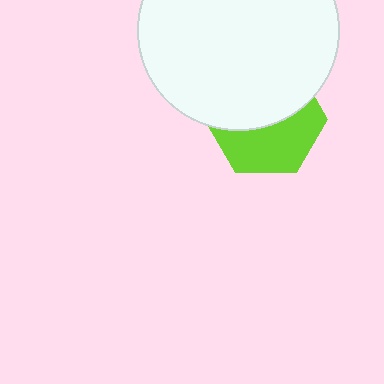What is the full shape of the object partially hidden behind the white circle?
The partially hidden object is a lime hexagon.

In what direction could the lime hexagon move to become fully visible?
The lime hexagon could move down. That would shift it out from behind the white circle entirely.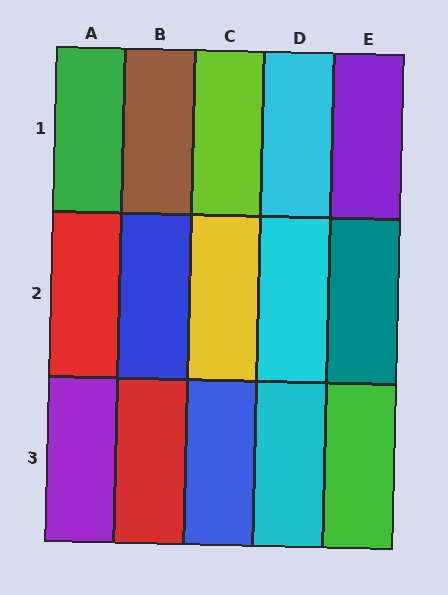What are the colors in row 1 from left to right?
Green, brown, lime, cyan, purple.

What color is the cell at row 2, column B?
Blue.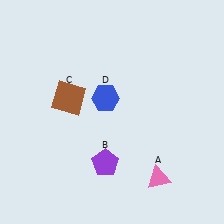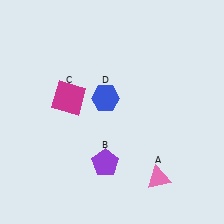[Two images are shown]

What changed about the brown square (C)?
In Image 1, C is brown. In Image 2, it changed to magenta.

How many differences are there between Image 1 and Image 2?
There is 1 difference between the two images.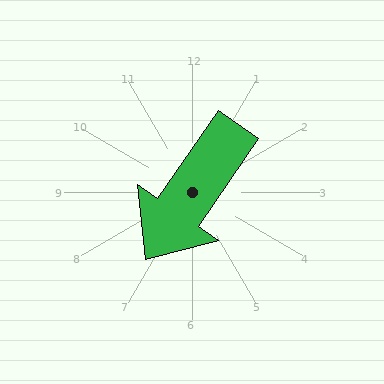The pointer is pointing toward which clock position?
Roughly 7 o'clock.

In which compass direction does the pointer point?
Southwest.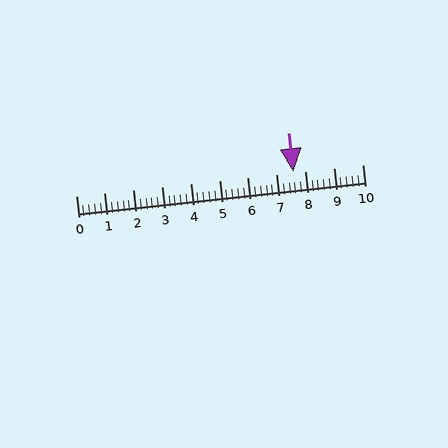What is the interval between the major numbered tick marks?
The major tick marks are spaced 1 units apart.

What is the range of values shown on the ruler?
The ruler shows values from 0 to 10.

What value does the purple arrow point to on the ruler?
The purple arrow points to approximately 7.6.